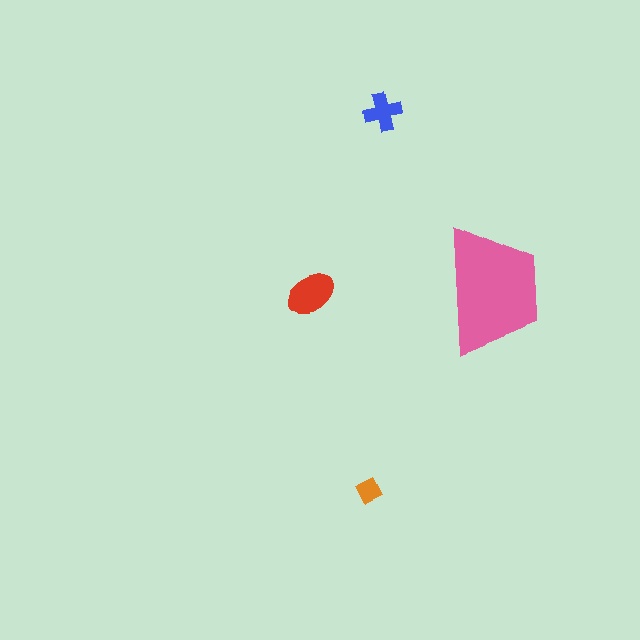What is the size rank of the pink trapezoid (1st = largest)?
1st.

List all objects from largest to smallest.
The pink trapezoid, the red ellipse, the blue cross, the orange diamond.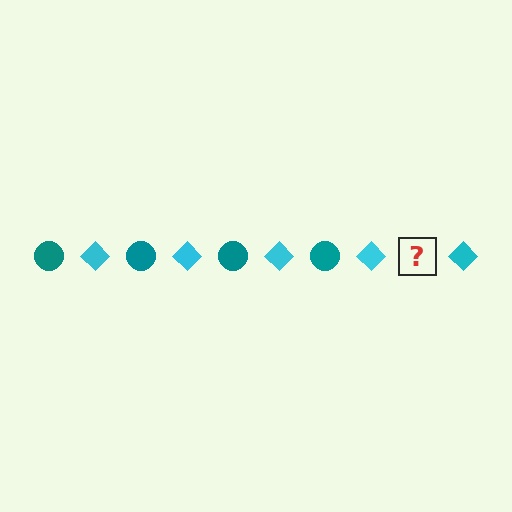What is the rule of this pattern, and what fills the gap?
The rule is that the pattern alternates between teal circle and cyan diamond. The gap should be filled with a teal circle.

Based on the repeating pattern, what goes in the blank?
The blank should be a teal circle.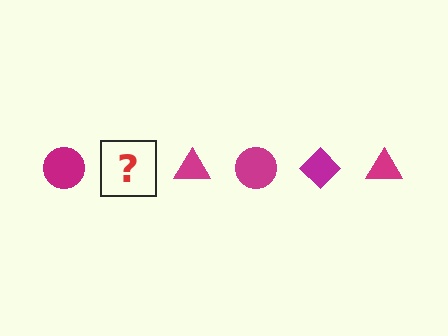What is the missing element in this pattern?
The missing element is a magenta diamond.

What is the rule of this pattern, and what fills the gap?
The rule is that the pattern cycles through circle, diamond, triangle shapes in magenta. The gap should be filled with a magenta diamond.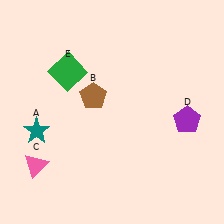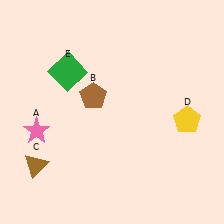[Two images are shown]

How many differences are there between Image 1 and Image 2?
There are 3 differences between the two images.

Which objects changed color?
A changed from teal to pink. C changed from pink to brown. D changed from purple to yellow.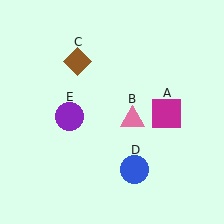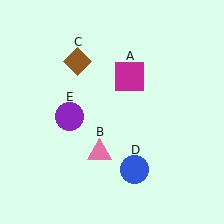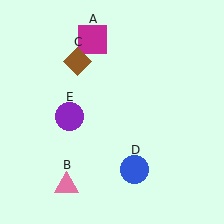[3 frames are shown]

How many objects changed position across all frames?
2 objects changed position: magenta square (object A), pink triangle (object B).